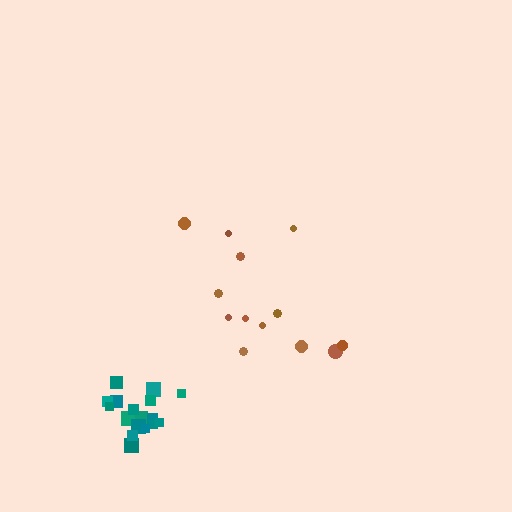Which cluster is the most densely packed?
Teal.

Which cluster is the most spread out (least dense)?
Brown.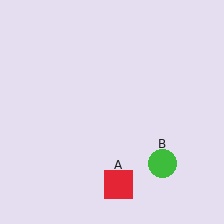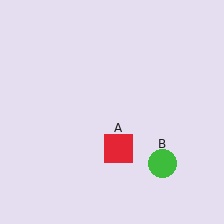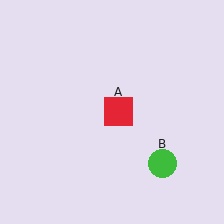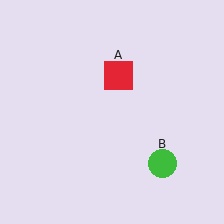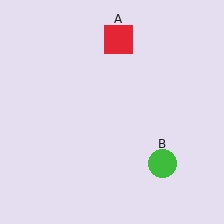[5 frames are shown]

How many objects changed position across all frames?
1 object changed position: red square (object A).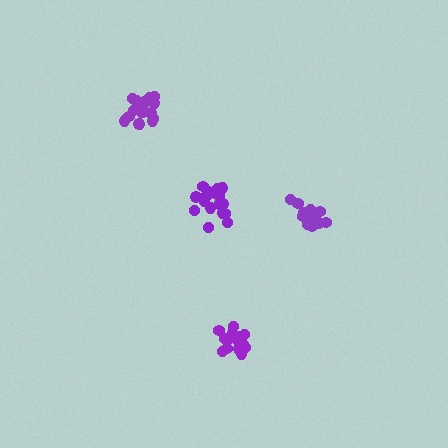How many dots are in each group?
Group 1: 17 dots, Group 2: 19 dots, Group 3: 15 dots, Group 4: 19 dots (70 total).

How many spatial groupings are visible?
There are 4 spatial groupings.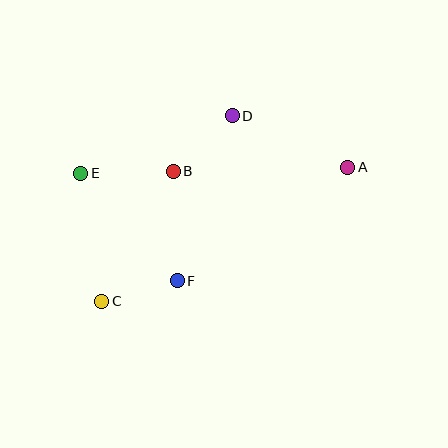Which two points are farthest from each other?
Points A and C are farthest from each other.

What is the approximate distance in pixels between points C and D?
The distance between C and D is approximately 227 pixels.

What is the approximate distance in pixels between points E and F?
The distance between E and F is approximately 145 pixels.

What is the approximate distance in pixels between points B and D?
The distance between B and D is approximately 81 pixels.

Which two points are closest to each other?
Points C and F are closest to each other.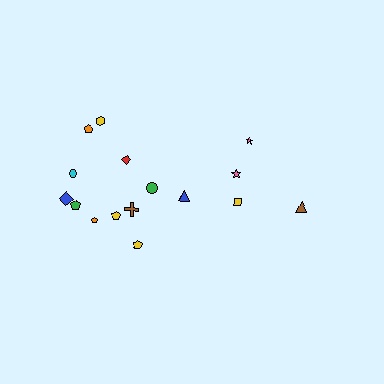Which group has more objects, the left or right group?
The left group.